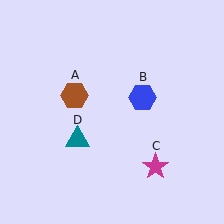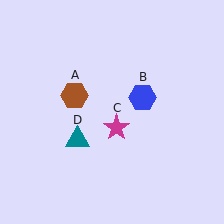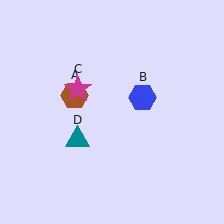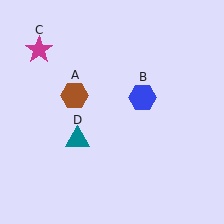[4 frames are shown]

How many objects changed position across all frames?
1 object changed position: magenta star (object C).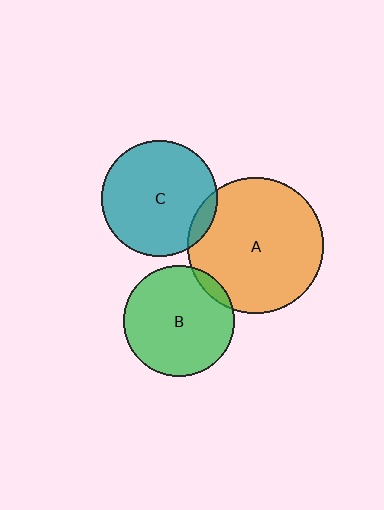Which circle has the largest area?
Circle A (orange).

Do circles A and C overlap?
Yes.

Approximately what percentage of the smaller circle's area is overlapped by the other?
Approximately 10%.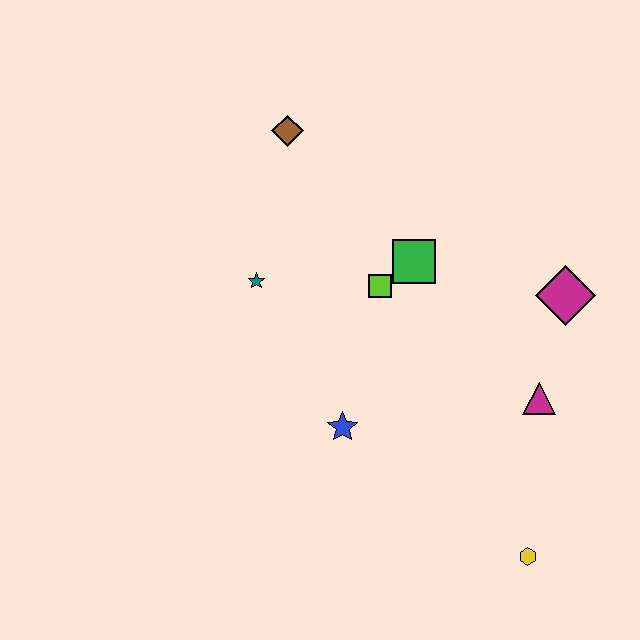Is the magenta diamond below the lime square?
Yes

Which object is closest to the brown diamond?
The teal star is closest to the brown diamond.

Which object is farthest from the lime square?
The yellow hexagon is farthest from the lime square.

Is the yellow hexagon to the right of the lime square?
Yes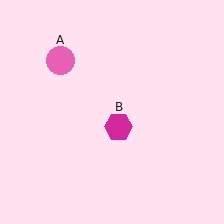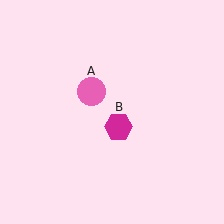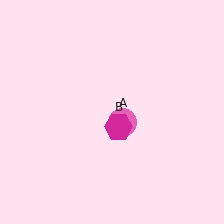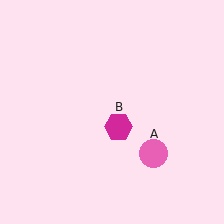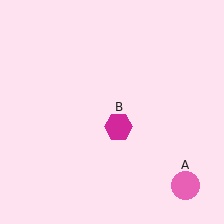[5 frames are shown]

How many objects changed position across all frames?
1 object changed position: pink circle (object A).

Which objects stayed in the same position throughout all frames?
Magenta hexagon (object B) remained stationary.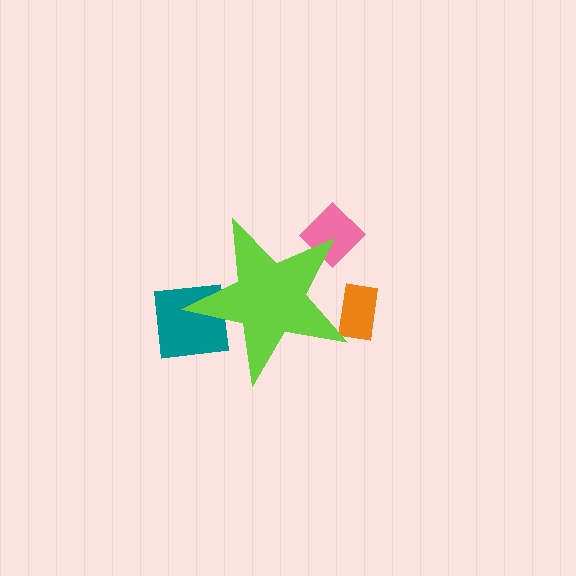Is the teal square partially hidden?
Yes, the teal square is partially hidden behind the lime star.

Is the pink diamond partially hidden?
Yes, the pink diamond is partially hidden behind the lime star.